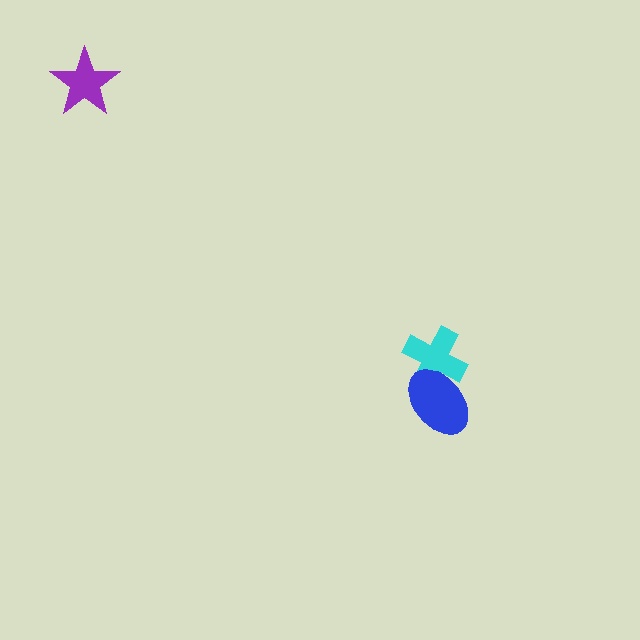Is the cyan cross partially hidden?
Yes, it is partially covered by another shape.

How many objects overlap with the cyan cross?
1 object overlaps with the cyan cross.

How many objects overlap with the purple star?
0 objects overlap with the purple star.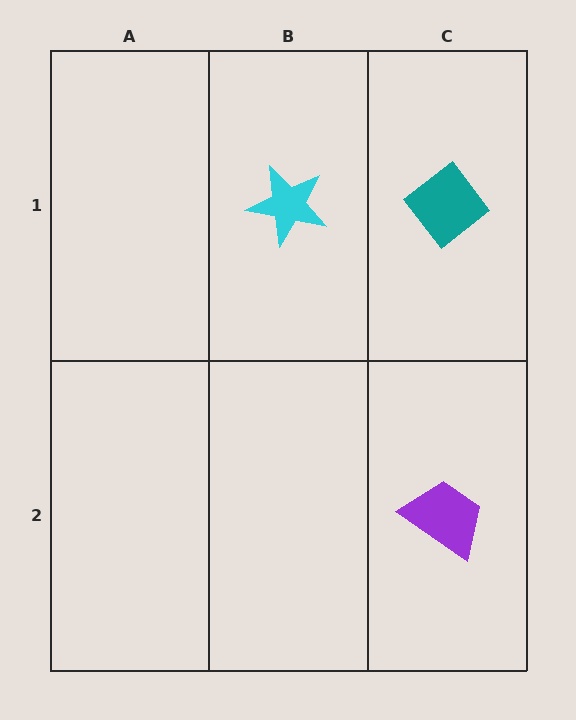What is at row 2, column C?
A purple trapezoid.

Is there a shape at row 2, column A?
No, that cell is empty.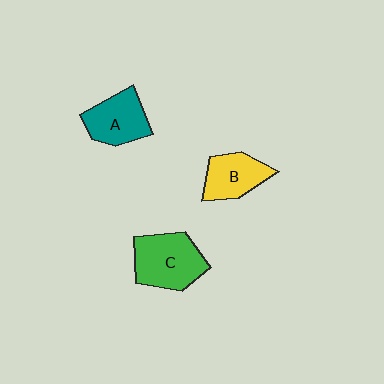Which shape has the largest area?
Shape C (green).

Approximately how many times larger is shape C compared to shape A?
Approximately 1.3 times.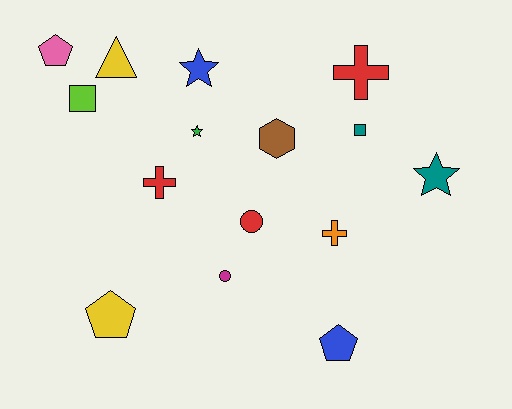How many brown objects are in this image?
There is 1 brown object.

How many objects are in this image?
There are 15 objects.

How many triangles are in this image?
There is 1 triangle.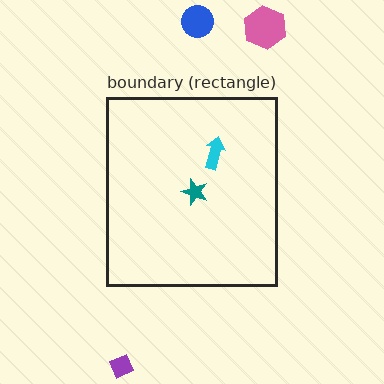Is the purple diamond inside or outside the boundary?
Outside.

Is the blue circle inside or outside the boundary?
Outside.